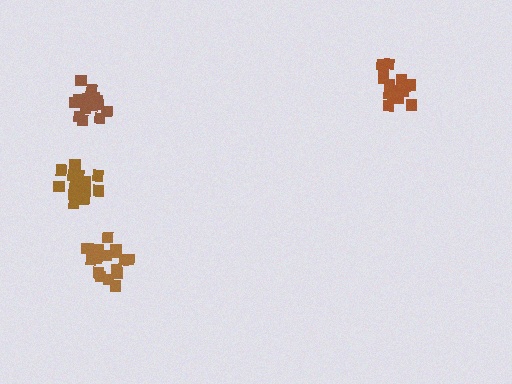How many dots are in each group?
Group 1: 16 dots, Group 2: 17 dots, Group 3: 19 dots, Group 4: 19 dots (71 total).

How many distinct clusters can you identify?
There are 4 distinct clusters.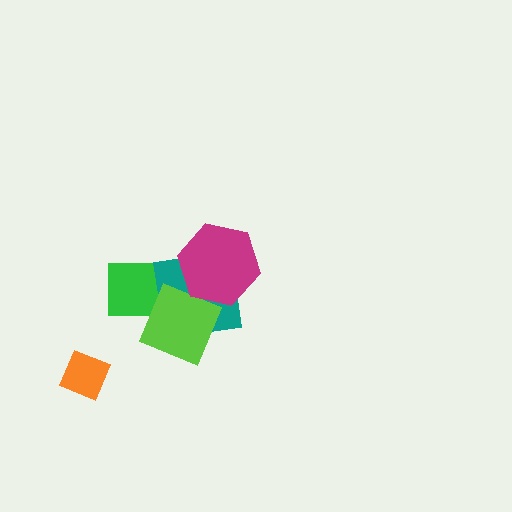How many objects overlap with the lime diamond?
3 objects overlap with the lime diamond.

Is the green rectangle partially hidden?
Yes, it is partially covered by another shape.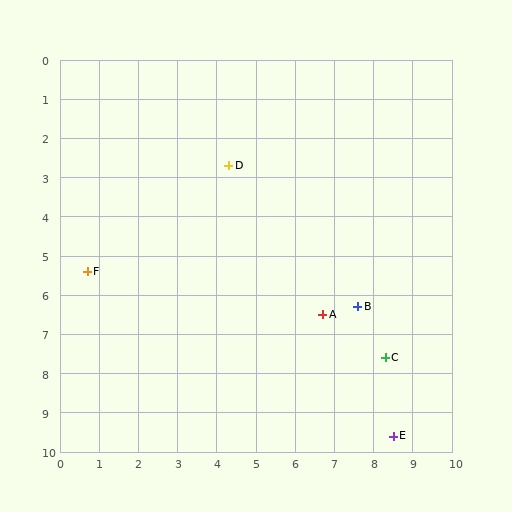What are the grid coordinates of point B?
Point B is at approximately (7.6, 6.3).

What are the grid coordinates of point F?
Point F is at approximately (0.7, 5.4).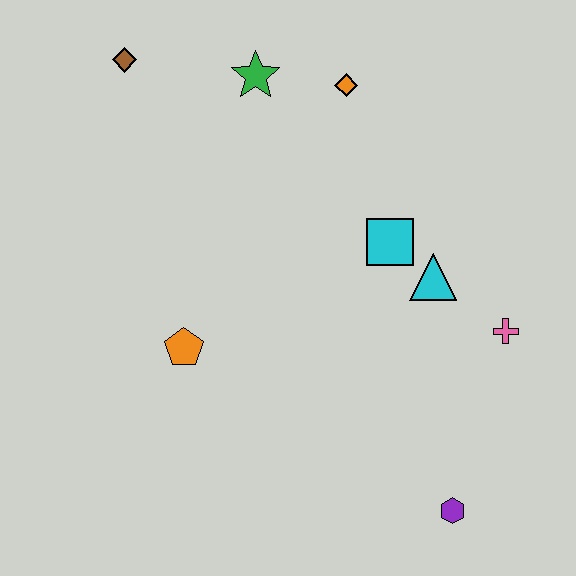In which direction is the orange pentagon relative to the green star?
The orange pentagon is below the green star.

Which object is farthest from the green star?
The purple hexagon is farthest from the green star.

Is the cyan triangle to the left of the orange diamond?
No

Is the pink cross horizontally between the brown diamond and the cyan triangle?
No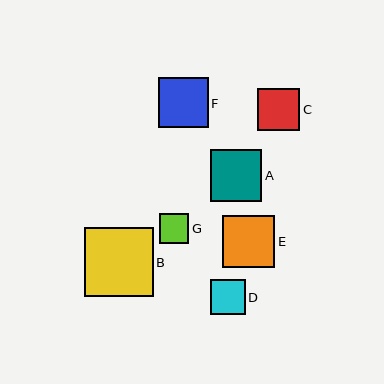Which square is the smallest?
Square G is the smallest with a size of approximately 29 pixels.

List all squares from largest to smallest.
From largest to smallest: B, E, A, F, C, D, G.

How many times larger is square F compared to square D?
Square F is approximately 1.4 times the size of square D.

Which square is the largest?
Square B is the largest with a size of approximately 69 pixels.